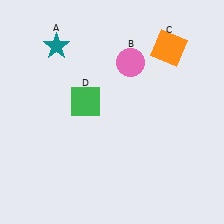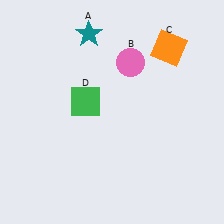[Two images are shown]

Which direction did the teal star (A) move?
The teal star (A) moved right.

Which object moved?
The teal star (A) moved right.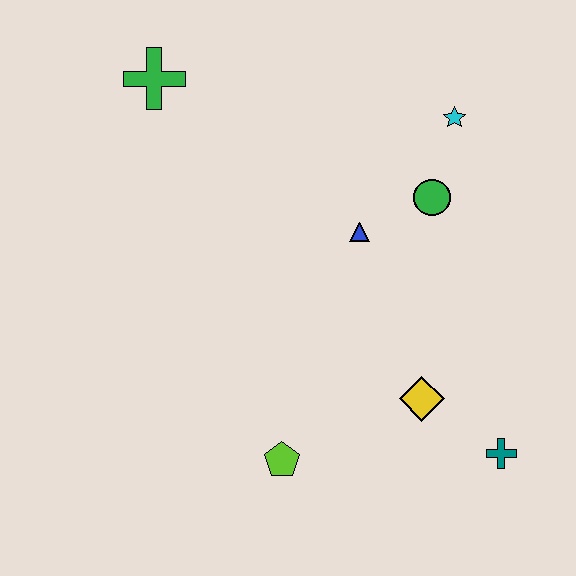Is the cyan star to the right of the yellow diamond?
Yes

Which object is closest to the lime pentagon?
The yellow diamond is closest to the lime pentagon.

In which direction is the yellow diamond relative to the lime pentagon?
The yellow diamond is to the right of the lime pentagon.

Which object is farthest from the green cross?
The teal cross is farthest from the green cross.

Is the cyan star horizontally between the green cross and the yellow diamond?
No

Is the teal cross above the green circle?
No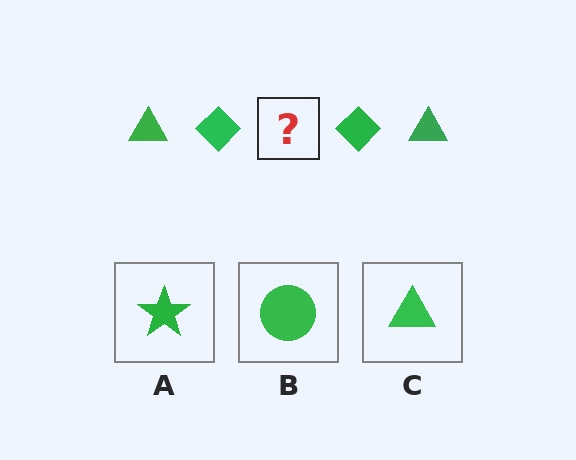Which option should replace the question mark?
Option C.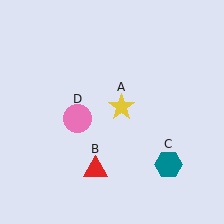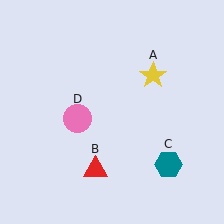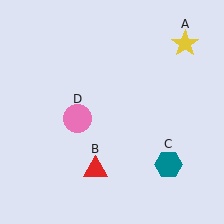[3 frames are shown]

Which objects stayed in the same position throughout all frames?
Red triangle (object B) and teal hexagon (object C) and pink circle (object D) remained stationary.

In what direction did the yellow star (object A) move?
The yellow star (object A) moved up and to the right.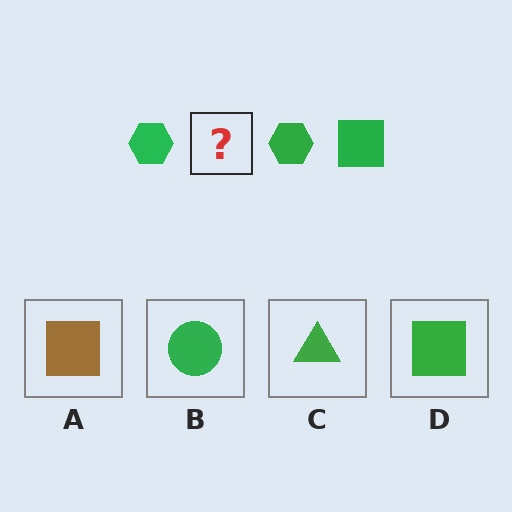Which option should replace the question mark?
Option D.